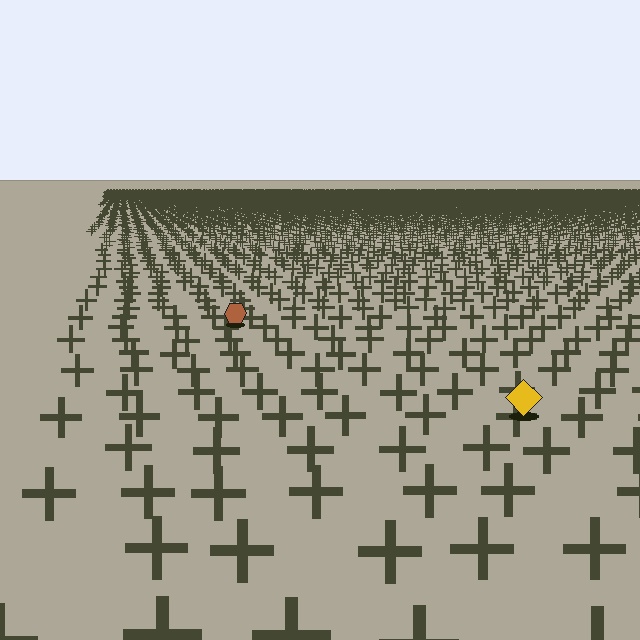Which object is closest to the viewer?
The yellow diamond is closest. The texture marks near it are larger and more spread out.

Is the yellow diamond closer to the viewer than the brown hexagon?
Yes. The yellow diamond is closer — you can tell from the texture gradient: the ground texture is coarser near it.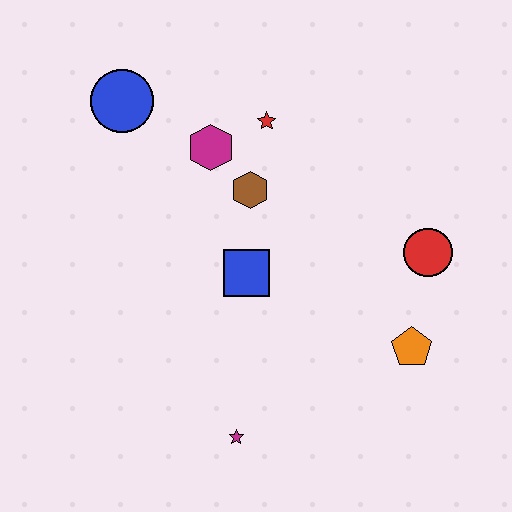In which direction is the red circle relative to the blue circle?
The red circle is to the right of the blue circle.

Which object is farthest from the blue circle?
The orange pentagon is farthest from the blue circle.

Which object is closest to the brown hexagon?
The magenta hexagon is closest to the brown hexagon.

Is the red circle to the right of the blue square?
Yes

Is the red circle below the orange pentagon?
No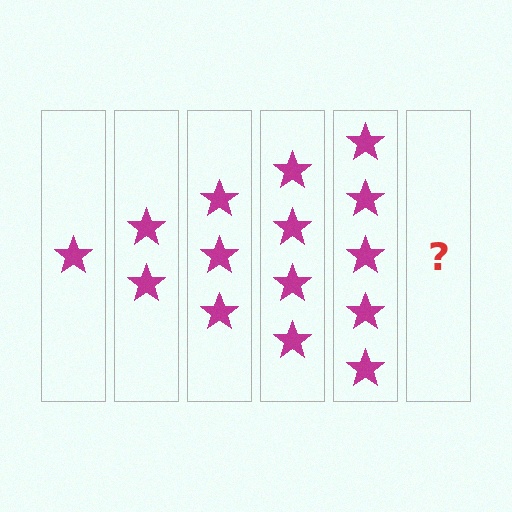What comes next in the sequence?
The next element should be 6 stars.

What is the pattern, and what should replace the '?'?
The pattern is that each step adds one more star. The '?' should be 6 stars.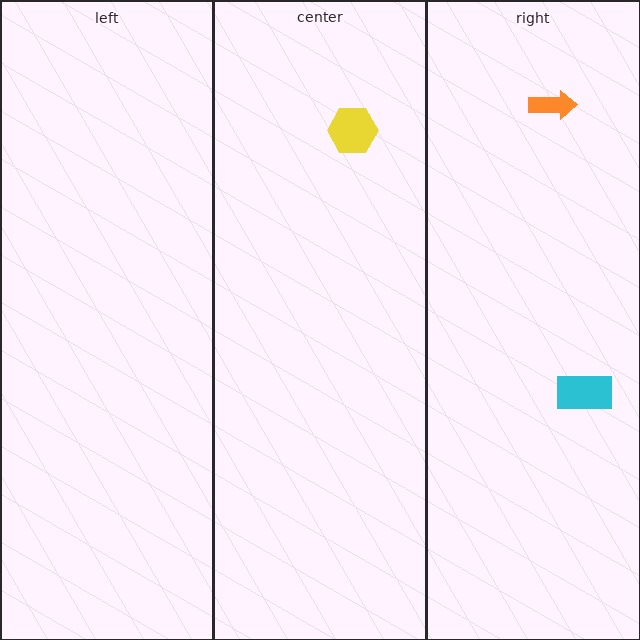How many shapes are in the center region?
1.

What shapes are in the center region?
The yellow hexagon.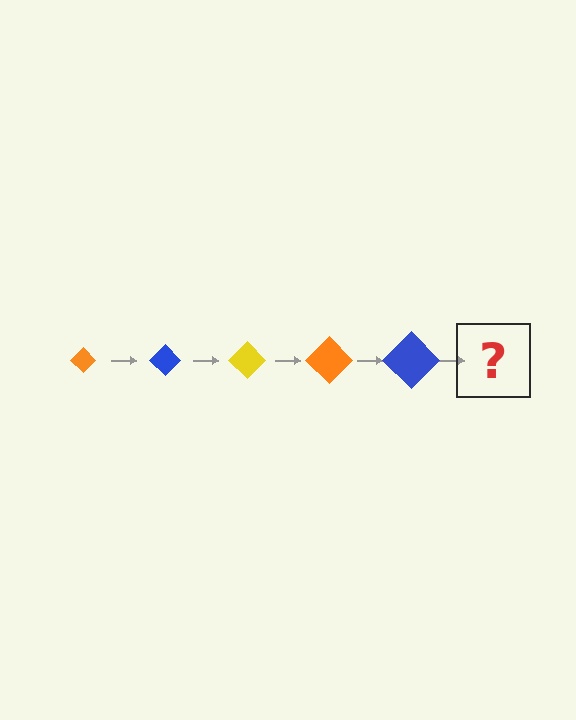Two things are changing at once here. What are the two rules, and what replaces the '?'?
The two rules are that the diamond grows larger each step and the color cycles through orange, blue, and yellow. The '?' should be a yellow diamond, larger than the previous one.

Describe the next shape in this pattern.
It should be a yellow diamond, larger than the previous one.